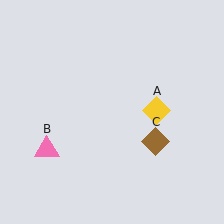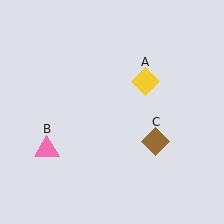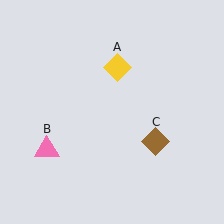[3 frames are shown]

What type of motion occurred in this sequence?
The yellow diamond (object A) rotated counterclockwise around the center of the scene.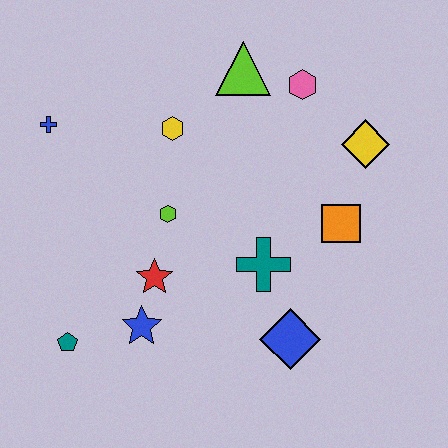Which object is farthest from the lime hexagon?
The yellow diamond is farthest from the lime hexagon.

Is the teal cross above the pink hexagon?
No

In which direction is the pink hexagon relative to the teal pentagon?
The pink hexagon is above the teal pentagon.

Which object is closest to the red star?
The blue star is closest to the red star.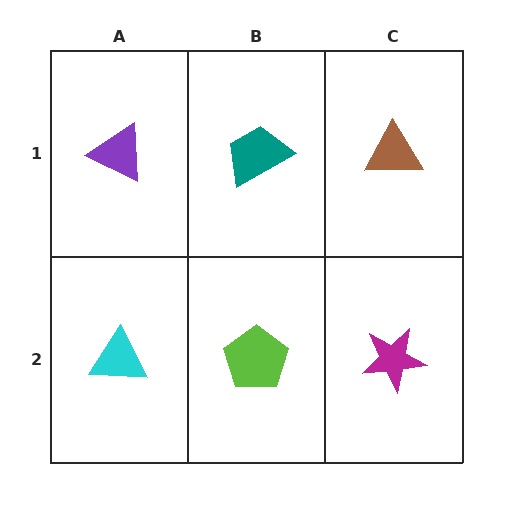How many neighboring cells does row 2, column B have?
3.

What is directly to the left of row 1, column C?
A teal trapezoid.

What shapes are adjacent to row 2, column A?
A purple triangle (row 1, column A), a lime pentagon (row 2, column B).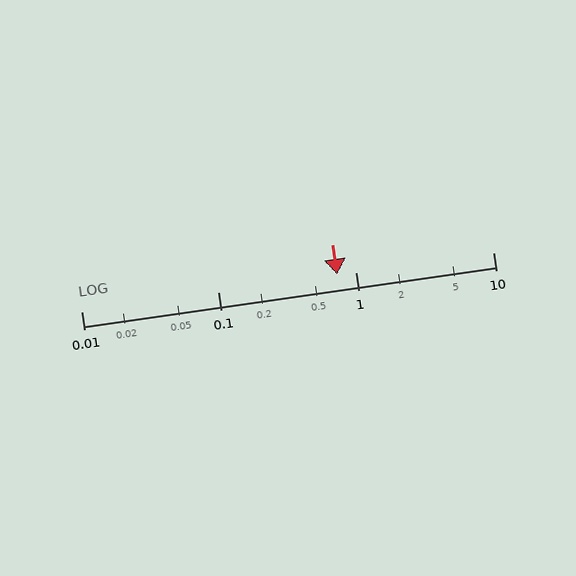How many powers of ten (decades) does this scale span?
The scale spans 3 decades, from 0.01 to 10.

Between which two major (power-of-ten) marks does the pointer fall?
The pointer is between 0.1 and 1.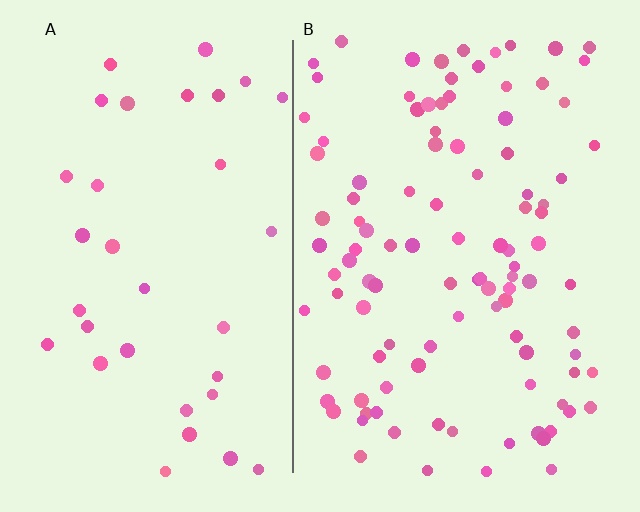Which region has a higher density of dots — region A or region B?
B (the right).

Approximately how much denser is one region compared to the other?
Approximately 3.0× — region B over region A.